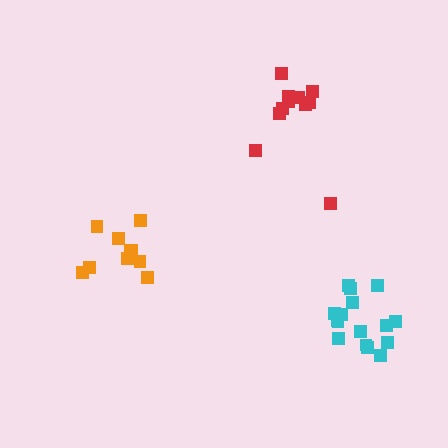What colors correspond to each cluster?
The clusters are colored: cyan, orange, red.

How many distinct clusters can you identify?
There are 3 distinct clusters.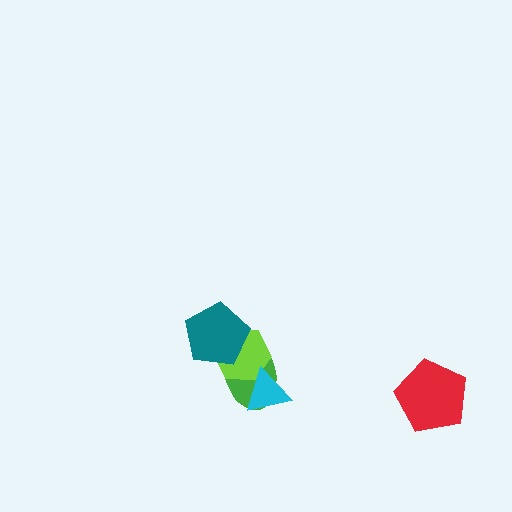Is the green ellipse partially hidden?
Yes, it is partially covered by another shape.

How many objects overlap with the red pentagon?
0 objects overlap with the red pentagon.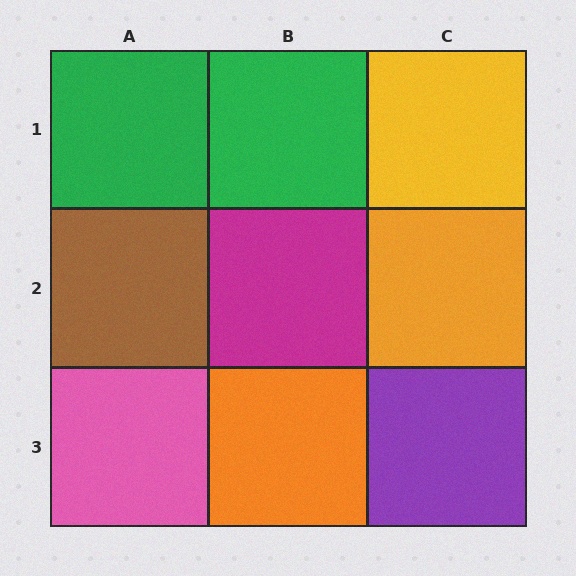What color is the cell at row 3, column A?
Pink.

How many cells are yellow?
1 cell is yellow.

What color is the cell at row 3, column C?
Purple.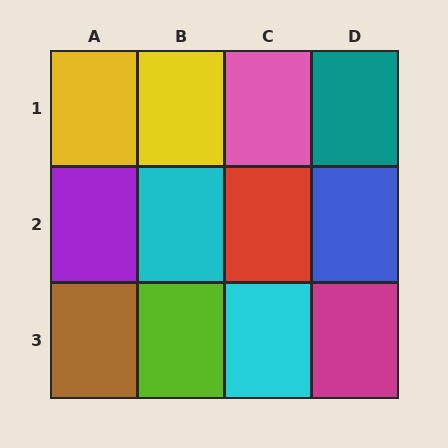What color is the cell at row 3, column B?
Lime.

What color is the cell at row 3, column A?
Brown.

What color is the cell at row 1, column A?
Yellow.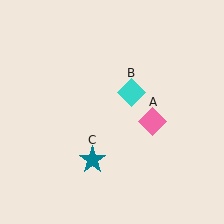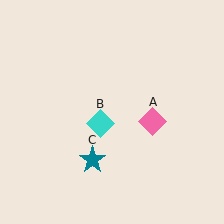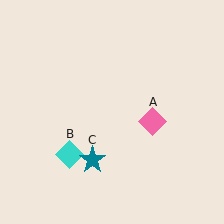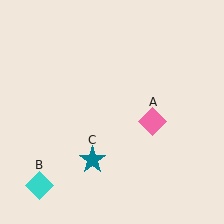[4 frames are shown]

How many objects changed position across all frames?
1 object changed position: cyan diamond (object B).